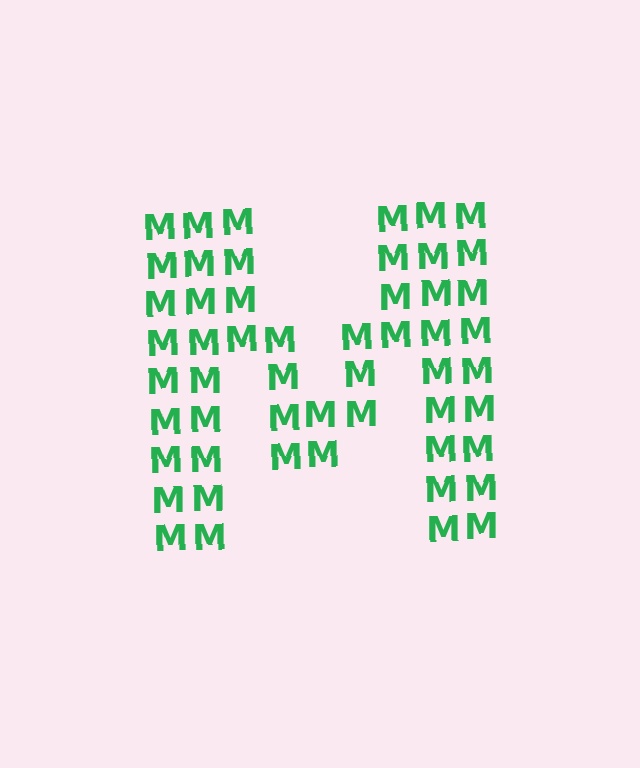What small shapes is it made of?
It is made of small letter M's.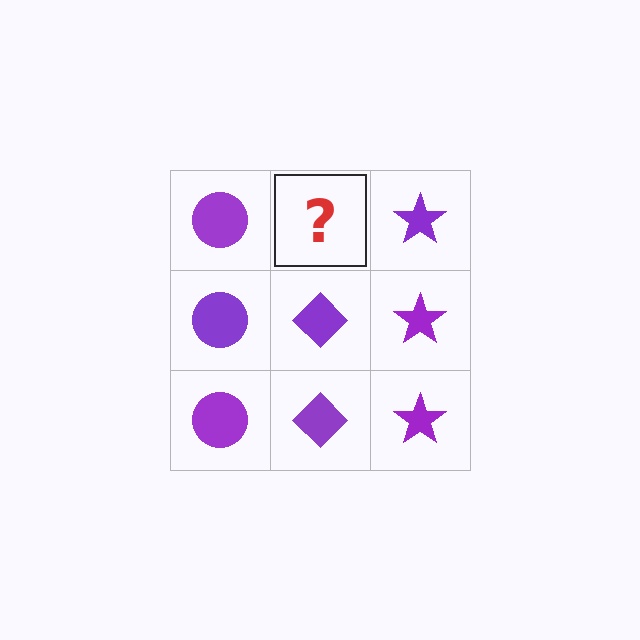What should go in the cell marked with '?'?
The missing cell should contain a purple diamond.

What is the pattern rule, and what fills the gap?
The rule is that each column has a consistent shape. The gap should be filled with a purple diamond.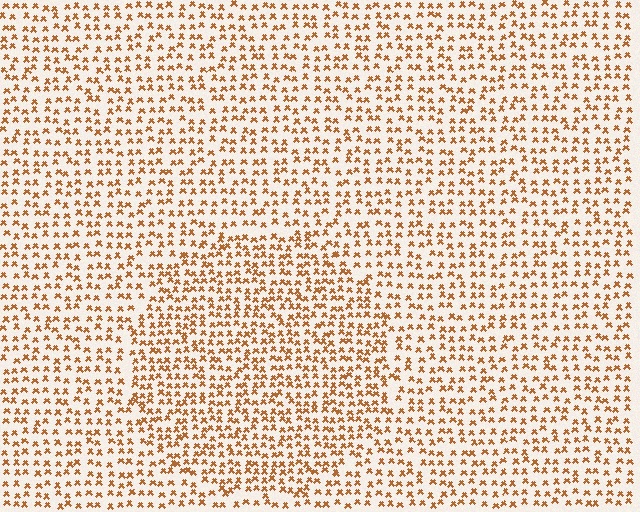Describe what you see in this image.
The image contains small brown elements arranged at two different densities. A circle-shaped region is visible where the elements are more densely packed than the surrounding area.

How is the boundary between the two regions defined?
The boundary is defined by a change in element density (approximately 1.4x ratio). All elements are the same color, size, and shape.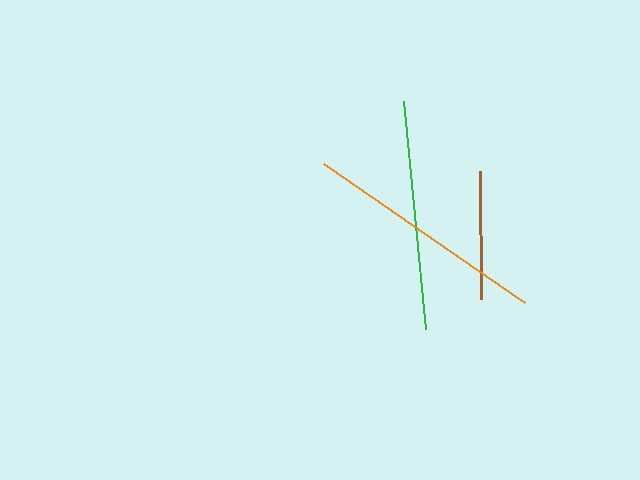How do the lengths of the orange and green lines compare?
The orange and green lines are approximately the same length.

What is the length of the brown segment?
The brown segment is approximately 128 pixels long.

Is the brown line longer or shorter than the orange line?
The orange line is longer than the brown line.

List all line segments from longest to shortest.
From longest to shortest: orange, green, brown.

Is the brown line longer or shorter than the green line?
The green line is longer than the brown line.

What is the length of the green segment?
The green segment is approximately 229 pixels long.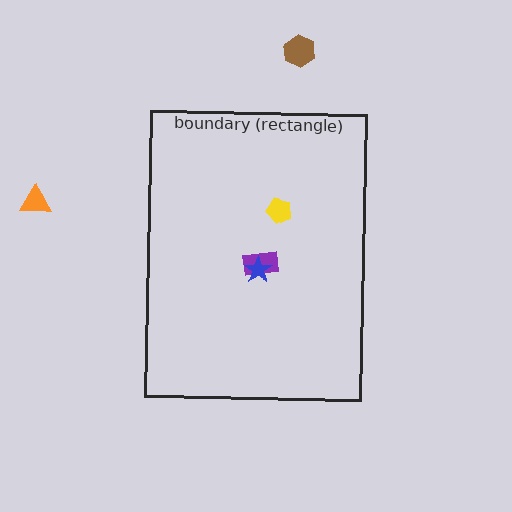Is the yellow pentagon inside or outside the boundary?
Inside.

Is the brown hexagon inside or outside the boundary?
Outside.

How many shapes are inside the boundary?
3 inside, 2 outside.